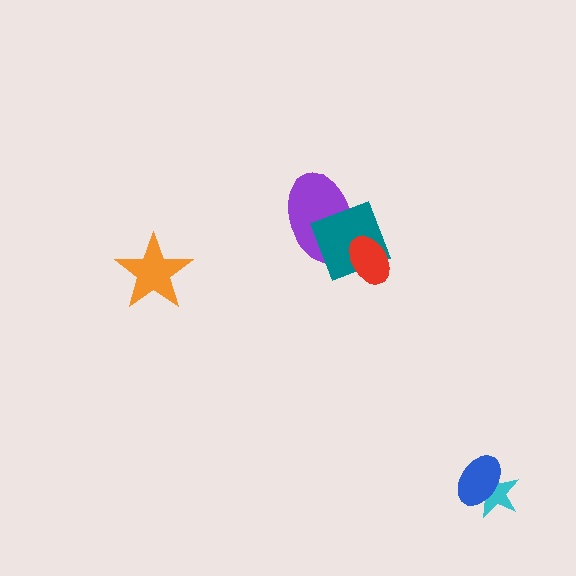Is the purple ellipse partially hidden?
Yes, it is partially covered by another shape.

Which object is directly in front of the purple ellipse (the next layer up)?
The teal diamond is directly in front of the purple ellipse.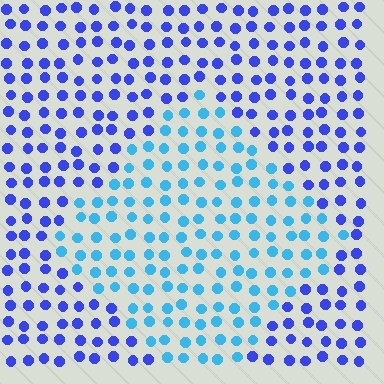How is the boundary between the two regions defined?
The boundary is defined purely by a slight shift in hue (about 40 degrees). Spacing, size, and orientation are identical on both sides.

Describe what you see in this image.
The image is filled with small blue elements in a uniform arrangement. A diamond-shaped region is visible where the elements are tinted to a slightly different hue, forming a subtle color boundary.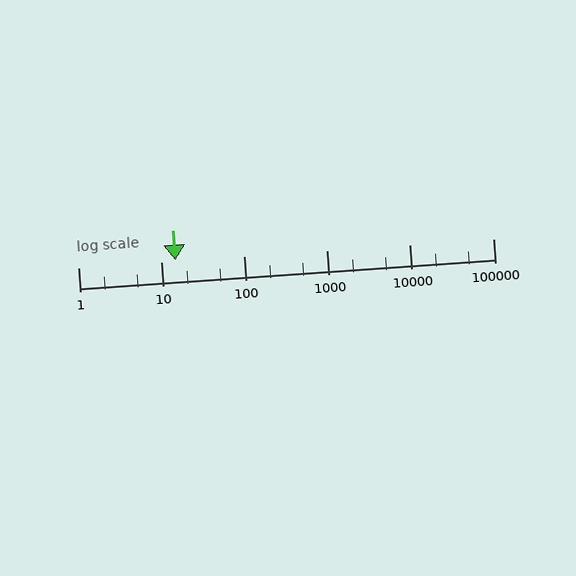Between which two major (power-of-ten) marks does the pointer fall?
The pointer is between 10 and 100.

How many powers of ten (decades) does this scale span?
The scale spans 5 decades, from 1 to 100000.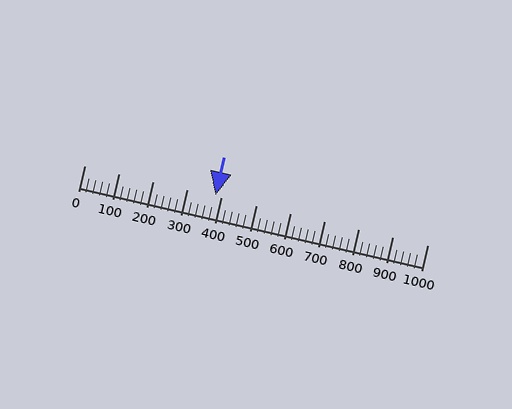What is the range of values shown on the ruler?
The ruler shows values from 0 to 1000.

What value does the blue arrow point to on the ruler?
The blue arrow points to approximately 383.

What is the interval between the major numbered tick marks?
The major tick marks are spaced 100 units apart.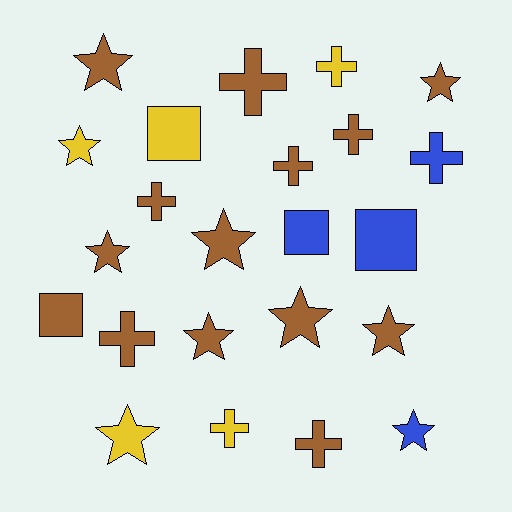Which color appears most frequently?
Brown, with 14 objects.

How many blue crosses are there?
There is 1 blue cross.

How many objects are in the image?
There are 23 objects.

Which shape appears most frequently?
Star, with 10 objects.